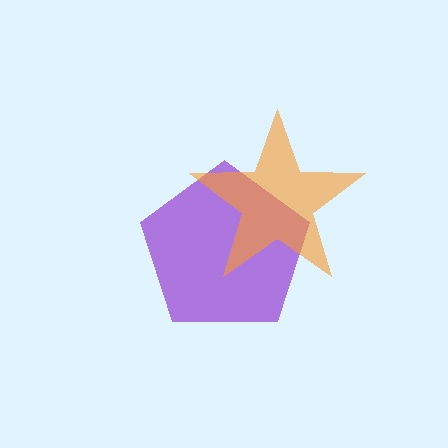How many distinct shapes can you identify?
There are 2 distinct shapes: a purple pentagon, an orange star.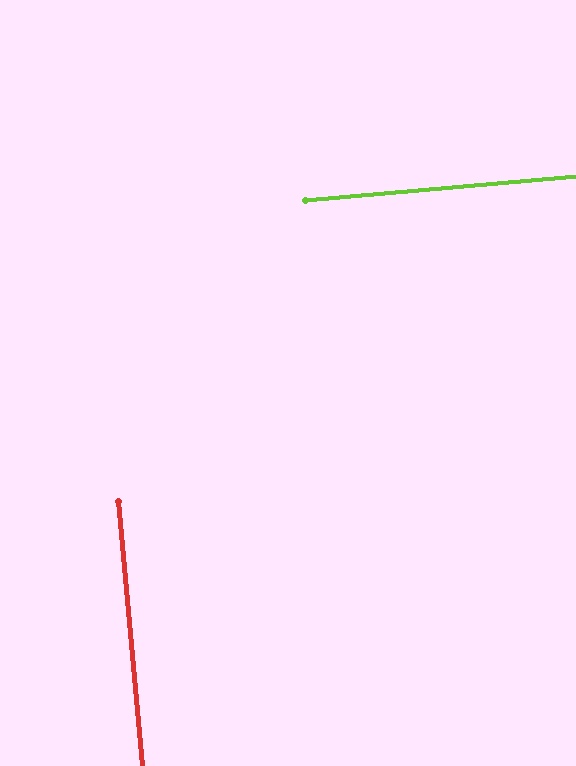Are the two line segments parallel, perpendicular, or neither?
Perpendicular — they meet at approximately 90°.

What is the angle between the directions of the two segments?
Approximately 90 degrees.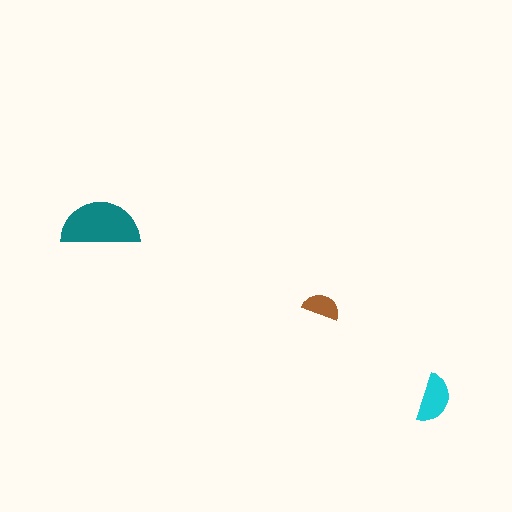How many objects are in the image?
There are 3 objects in the image.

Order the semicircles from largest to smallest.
the teal one, the cyan one, the brown one.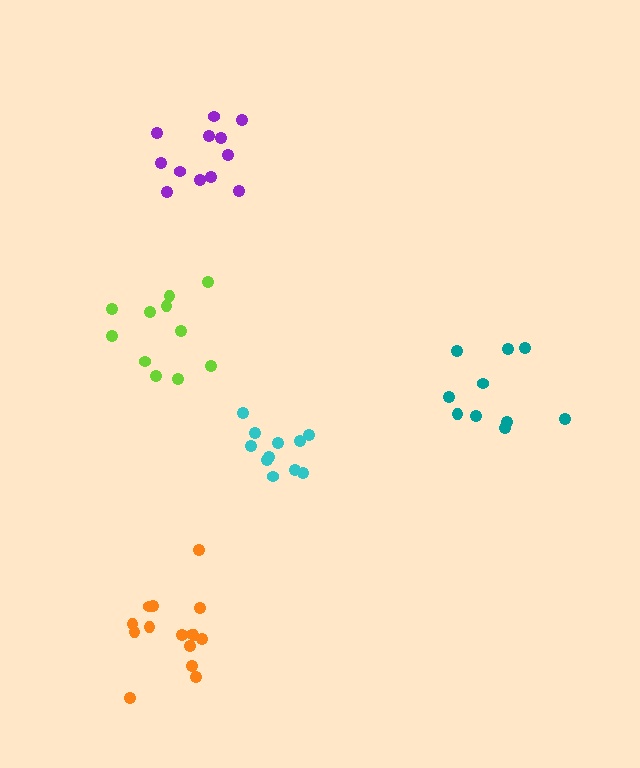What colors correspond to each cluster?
The clusters are colored: teal, purple, cyan, lime, orange.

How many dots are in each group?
Group 1: 10 dots, Group 2: 12 dots, Group 3: 11 dots, Group 4: 11 dots, Group 5: 15 dots (59 total).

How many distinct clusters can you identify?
There are 5 distinct clusters.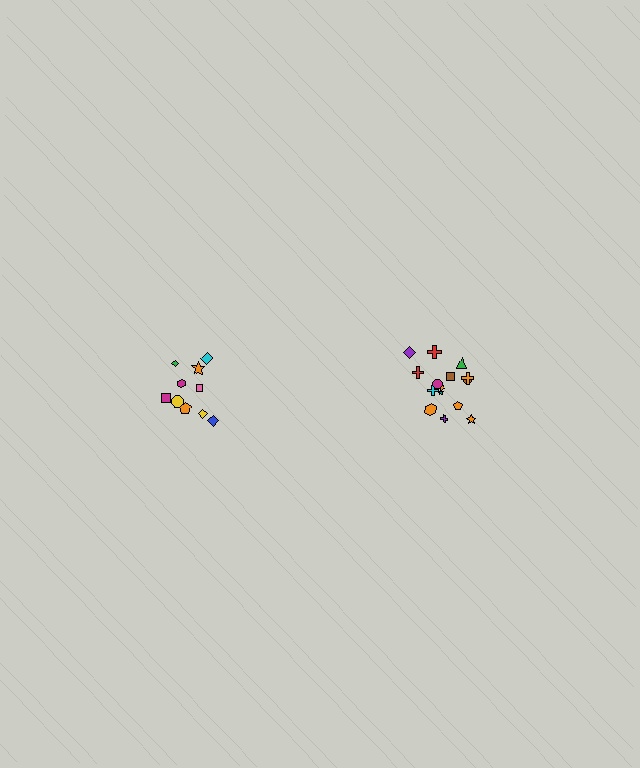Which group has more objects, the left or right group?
The right group.